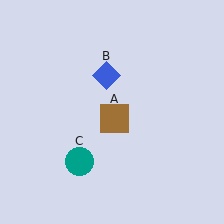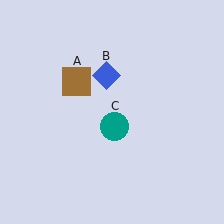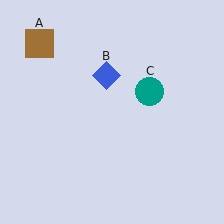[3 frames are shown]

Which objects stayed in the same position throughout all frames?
Blue diamond (object B) remained stationary.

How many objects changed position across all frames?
2 objects changed position: brown square (object A), teal circle (object C).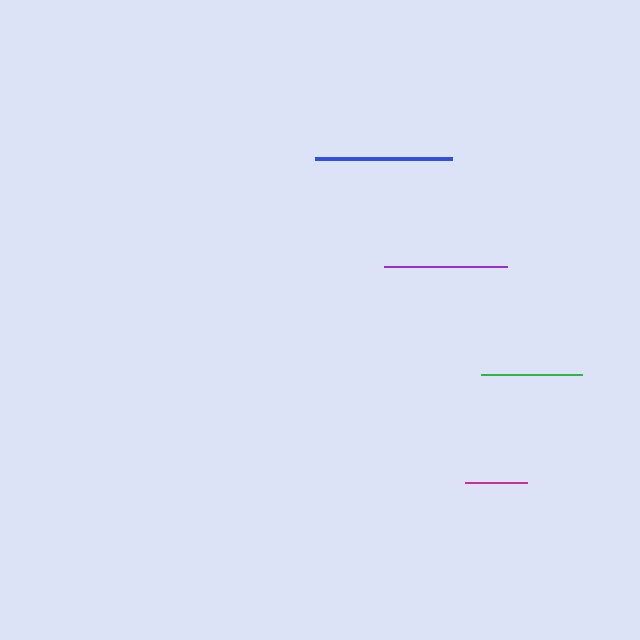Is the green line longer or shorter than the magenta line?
The green line is longer than the magenta line.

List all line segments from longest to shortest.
From longest to shortest: blue, purple, green, magenta.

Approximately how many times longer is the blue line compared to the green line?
The blue line is approximately 1.4 times the length of the green line.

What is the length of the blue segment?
The blue segment is approximately 137 pixels long.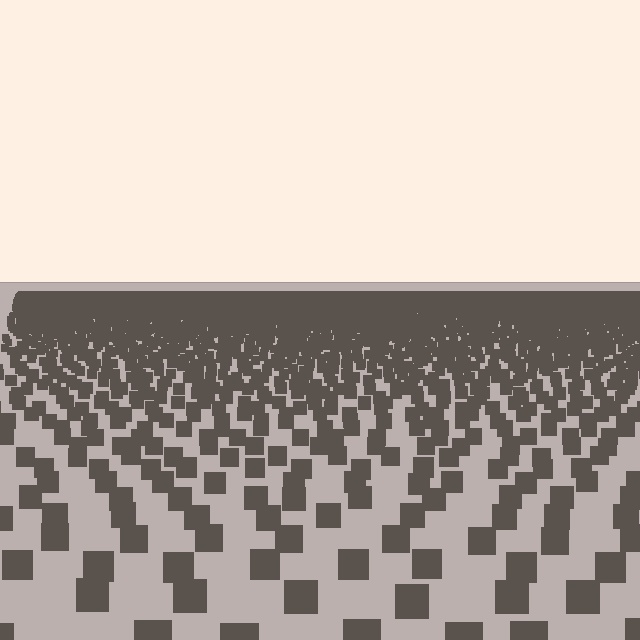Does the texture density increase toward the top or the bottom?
Density increases toward the top.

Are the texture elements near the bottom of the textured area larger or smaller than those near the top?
Larger. Near the bottom, elements are closer to the viewer and appear at a bigger on-screen size.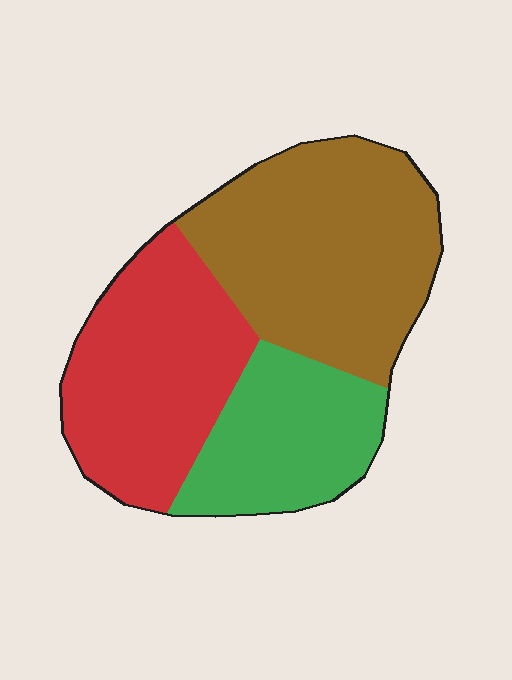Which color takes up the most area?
Brown, at roughly 40%.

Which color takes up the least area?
Green, at roughly 25%.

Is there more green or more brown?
Brown.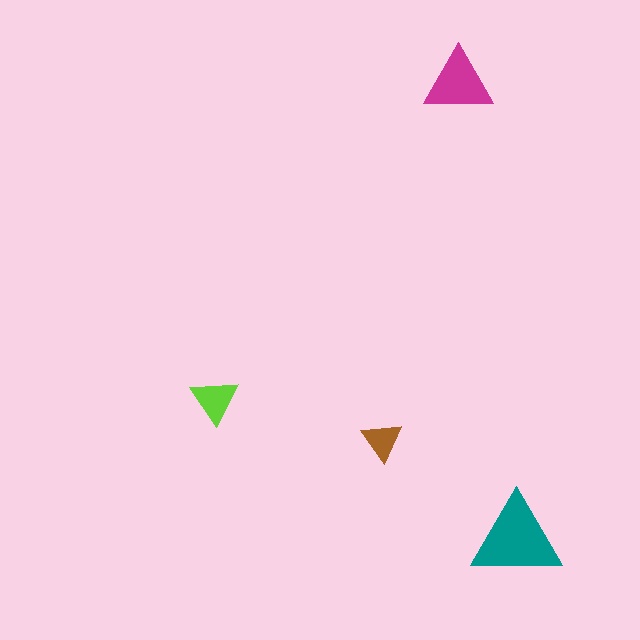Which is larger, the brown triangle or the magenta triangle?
The magenta one.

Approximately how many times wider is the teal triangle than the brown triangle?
About 2 times wider.